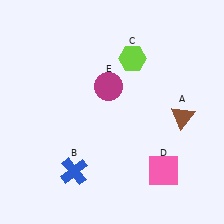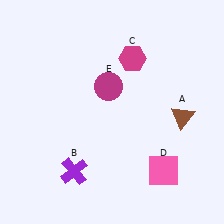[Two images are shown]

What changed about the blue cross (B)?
In Image 1, B is blue. In Image 2, it changed to purple.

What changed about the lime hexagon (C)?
In Image 1, C is lime. In Image 2, it changed to magenta.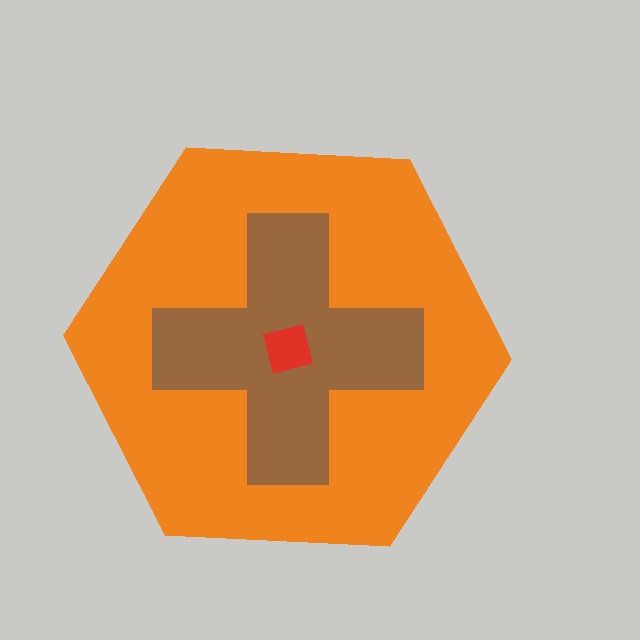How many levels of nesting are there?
3.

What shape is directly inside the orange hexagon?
The brown cross.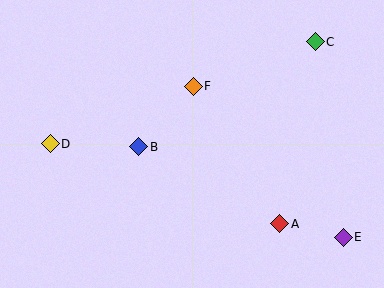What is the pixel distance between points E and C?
The distance between E and C is 198 pixels.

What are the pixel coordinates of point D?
Point D is at (50, 144).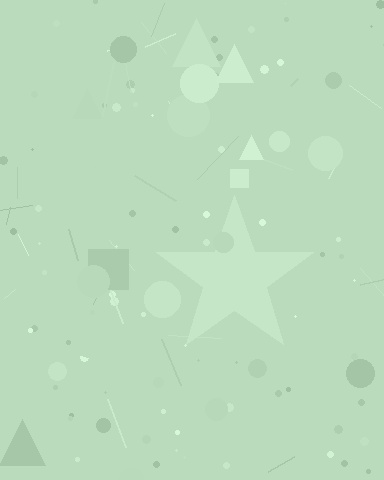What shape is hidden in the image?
A star is hidden in the image.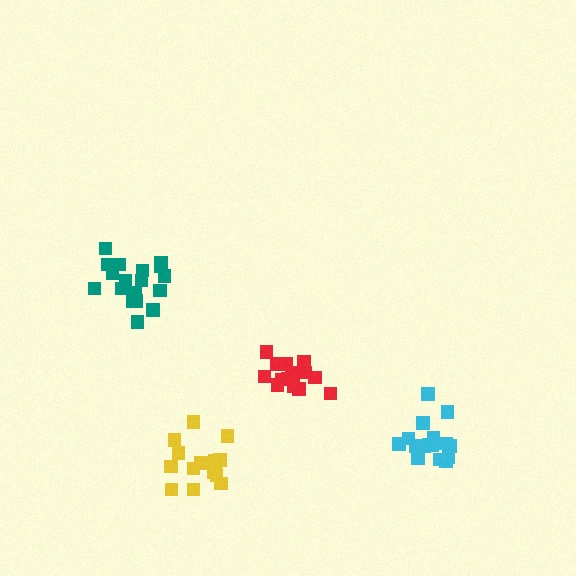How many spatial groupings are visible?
There are 4 spatial groupings.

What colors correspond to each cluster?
The clusters are colored: teal, yellow, cyan, red.